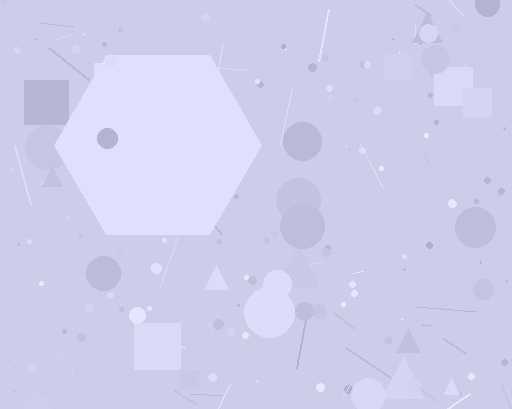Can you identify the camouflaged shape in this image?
The camouflaged shape is a hexagon.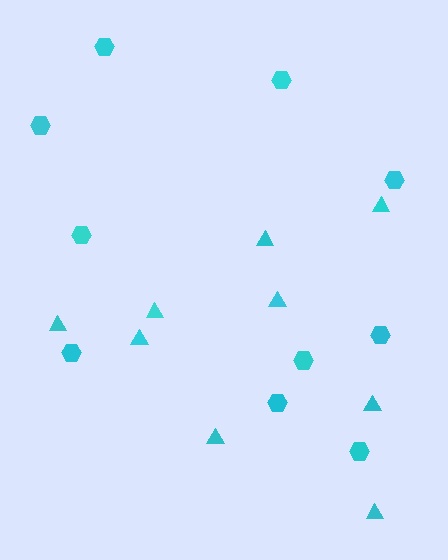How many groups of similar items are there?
There are 2 groups: one group of triangles (9) and one group of hexagons (10).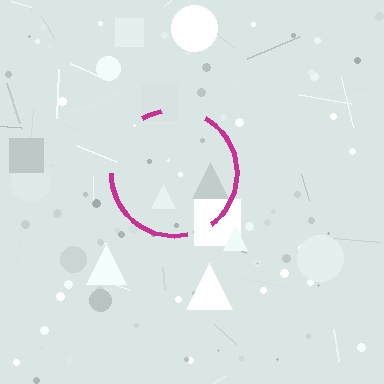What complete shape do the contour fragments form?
The contour fragments form a circle.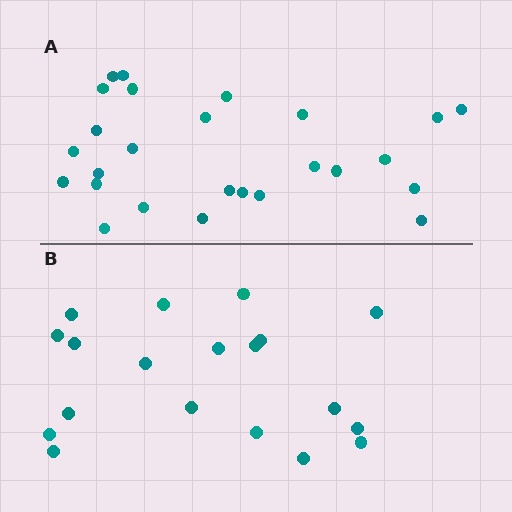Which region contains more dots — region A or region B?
Region A (the top region) has more dots.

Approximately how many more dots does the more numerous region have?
Region A has roughly 8 or so more dots than region B.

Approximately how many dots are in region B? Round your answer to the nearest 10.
About 20 dots. (The exact count is 19, which rounds to 20.)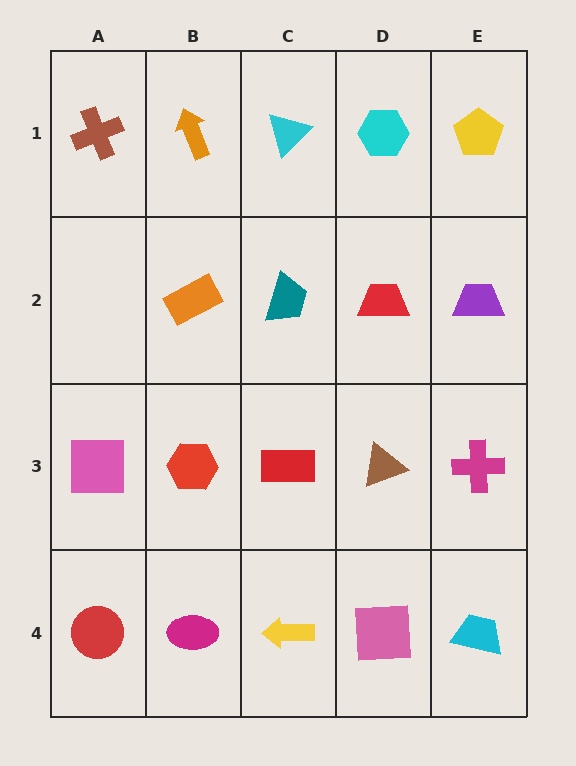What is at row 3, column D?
A brown triangle.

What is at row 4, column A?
A red circle.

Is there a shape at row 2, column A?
No, that cell is empty.